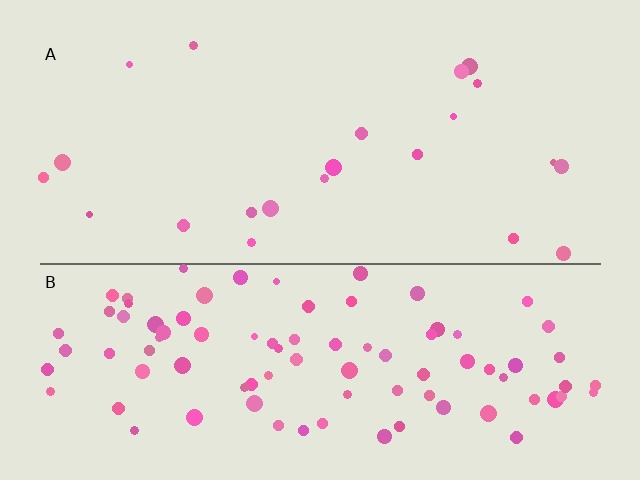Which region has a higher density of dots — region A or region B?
B (the bottom).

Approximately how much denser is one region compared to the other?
Approximately 4.2× — region B over region A.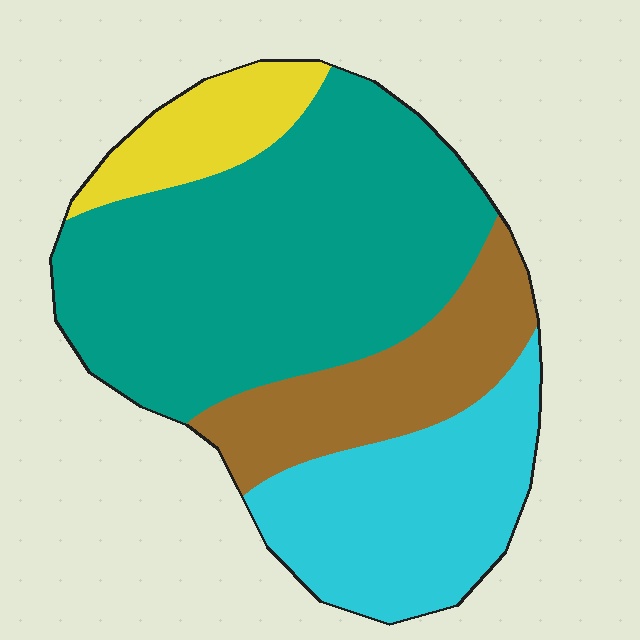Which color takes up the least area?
Yellow, at roughly 10%.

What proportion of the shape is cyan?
Cyan covers roughly 25% of the shape.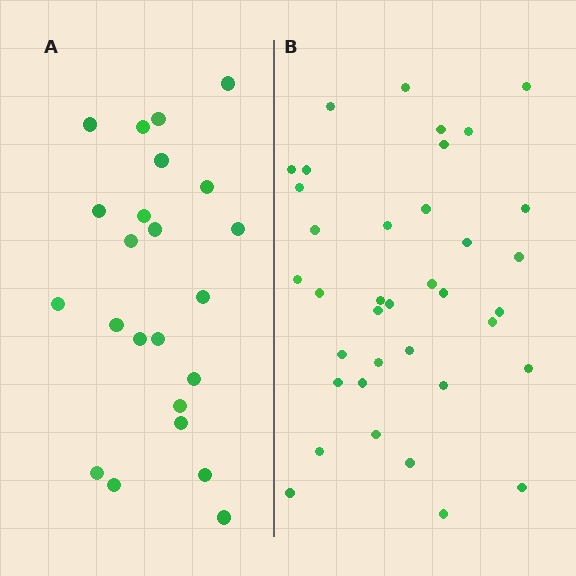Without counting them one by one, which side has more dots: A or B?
Region B (the right region) has more dots.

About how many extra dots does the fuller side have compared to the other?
Region B has approximately 15 more dots than region A.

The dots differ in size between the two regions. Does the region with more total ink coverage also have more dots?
No. Region A has more total ink coverage because its dots are larger, but region B actually contains more individual dots. Total area can be misleading — the number of items is what matters here.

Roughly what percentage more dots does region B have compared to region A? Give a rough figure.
About 60% more.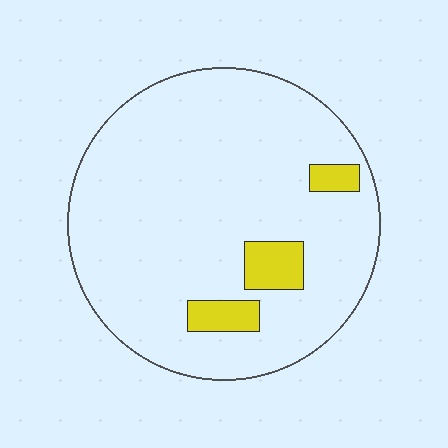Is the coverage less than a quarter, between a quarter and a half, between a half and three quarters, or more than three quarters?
Less than a quarter.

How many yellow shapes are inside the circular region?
3.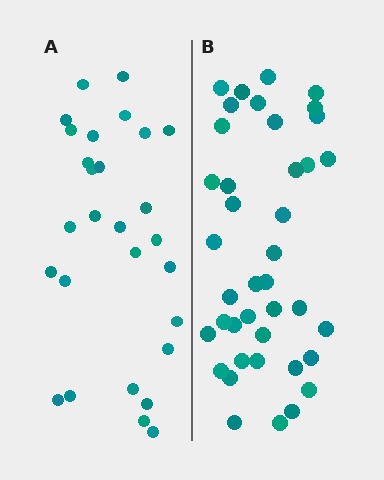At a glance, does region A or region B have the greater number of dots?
Region B (the right region) has more dots.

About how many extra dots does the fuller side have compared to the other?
Region B has roughly 12 or so more dots than region A.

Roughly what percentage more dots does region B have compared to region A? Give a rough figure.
About 45% more.